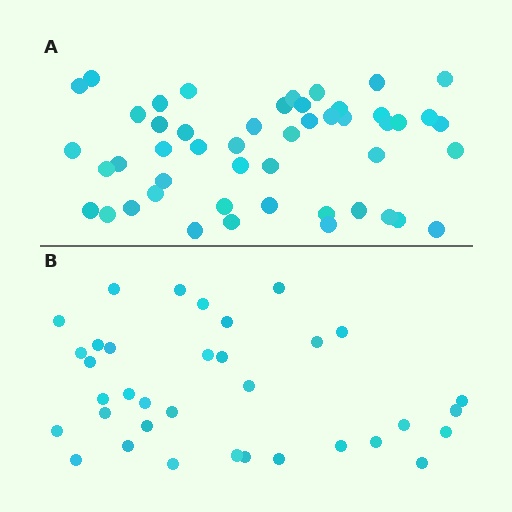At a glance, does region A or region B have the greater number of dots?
Region A (the top region) has more dots.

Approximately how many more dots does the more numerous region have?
Region A has approximately 15 more dots than region B.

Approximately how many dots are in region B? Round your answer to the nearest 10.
About 40 dots. (The exact count is 35, which rounds to 40.)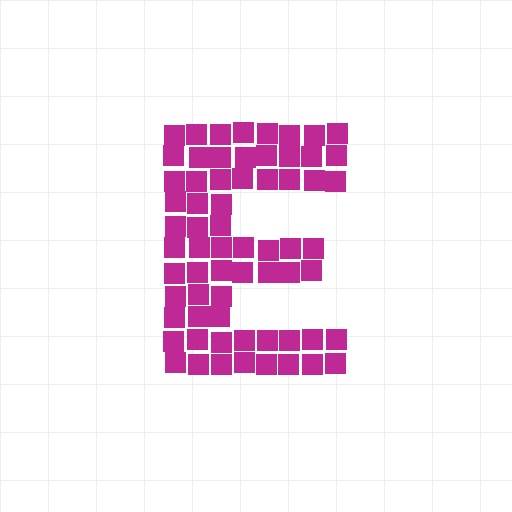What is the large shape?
The large shape is the letter E.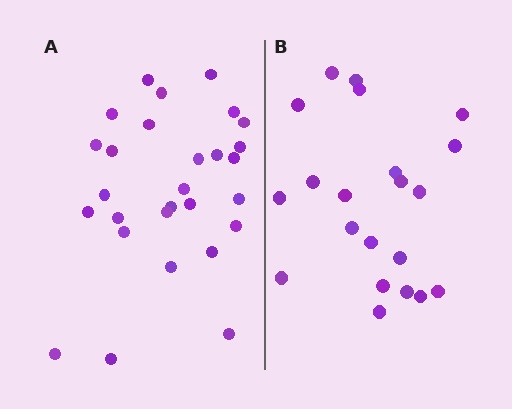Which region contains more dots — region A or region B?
Region A (the left region) has more dots.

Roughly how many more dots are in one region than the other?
Region A has roughly 8 or so more dots than region B.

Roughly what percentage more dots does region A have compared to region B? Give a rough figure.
About 35% more.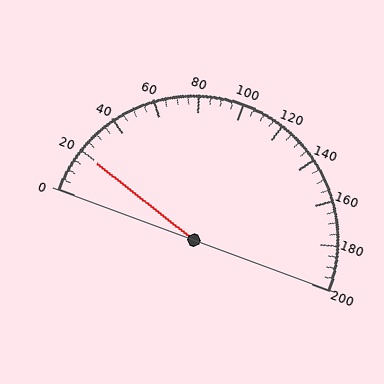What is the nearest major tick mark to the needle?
The nearest major tick mark is 20.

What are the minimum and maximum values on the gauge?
The gauge ranges from 0 to 200.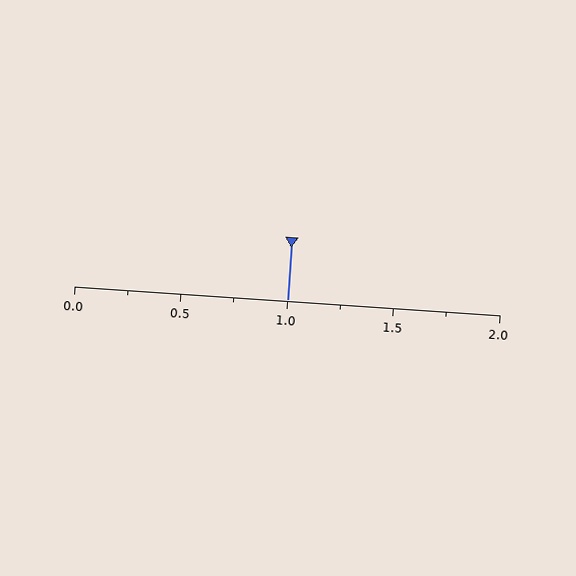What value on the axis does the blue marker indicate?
The marker indicates approximately 1.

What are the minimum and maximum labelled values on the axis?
The axis runs from 0.0 to 2.0.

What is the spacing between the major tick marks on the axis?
The major ticks are spaced 0.5 apart.